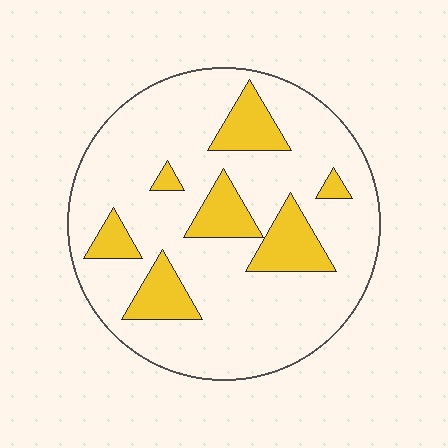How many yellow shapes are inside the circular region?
7.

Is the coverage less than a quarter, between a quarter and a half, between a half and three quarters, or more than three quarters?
Less than a quarter.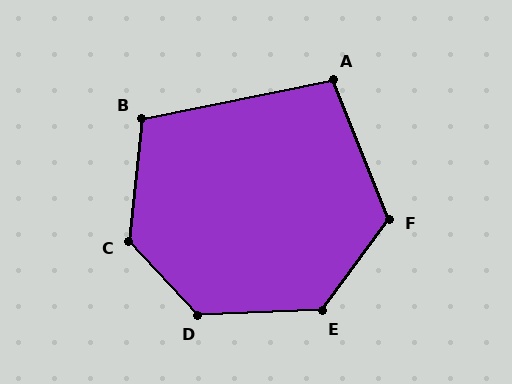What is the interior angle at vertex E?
Approximately 128 degrees (obtuse).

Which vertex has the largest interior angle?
C, at approximately 131 degrees.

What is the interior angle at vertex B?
Approximately 107 degrees (obtuse).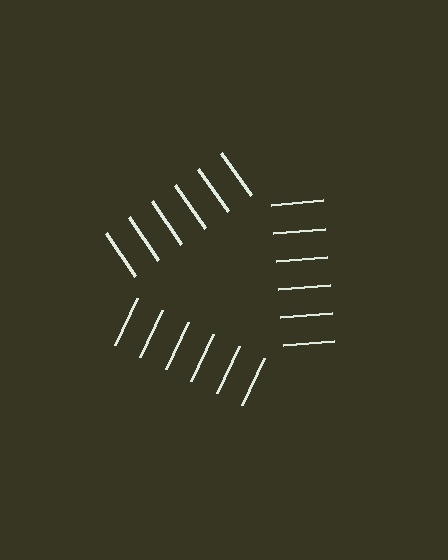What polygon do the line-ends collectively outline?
An illusory triangle — the line segments terminate on its edges but no continuous stroke is drawn.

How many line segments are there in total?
18 — 6 along each of the 3 edges.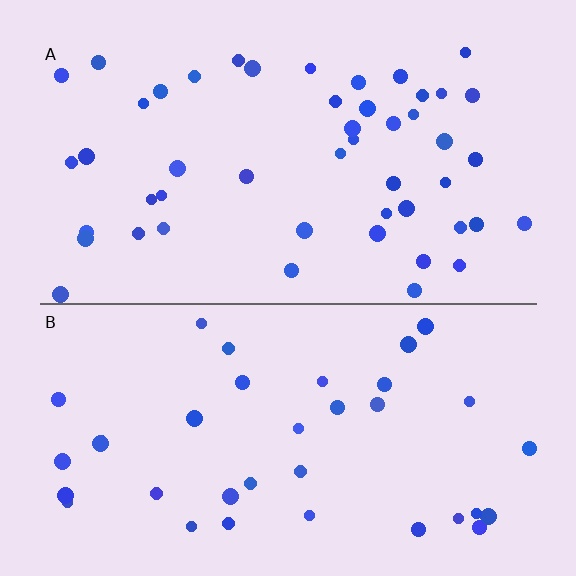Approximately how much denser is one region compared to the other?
Approximately 1.3× — region A over region B.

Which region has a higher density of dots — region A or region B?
A (the top).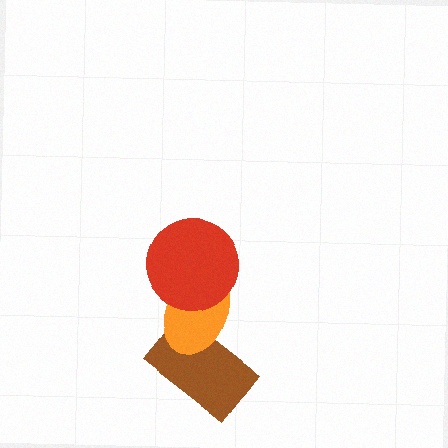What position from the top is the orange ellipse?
The orange ellipse is 2nd from the top.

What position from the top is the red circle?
The red circle is 1st from the top.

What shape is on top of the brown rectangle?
The orange ellipse is on top of the brown rectangle.